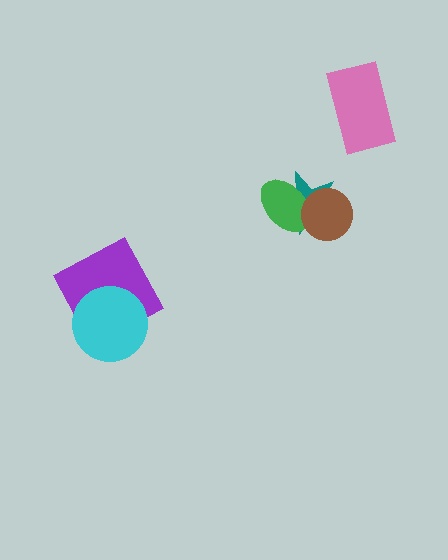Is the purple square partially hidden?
Yes, it is partially covered by another shape.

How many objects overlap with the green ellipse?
2 objects overlap with the green ellipse.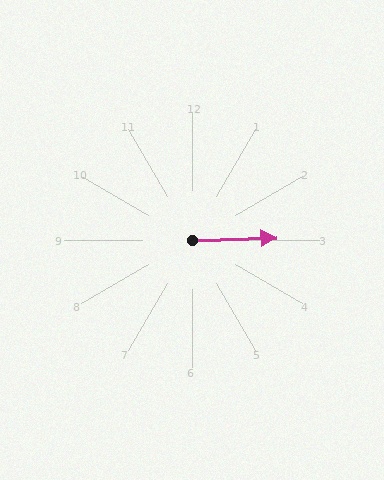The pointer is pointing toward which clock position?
Roughly 3 o'clock.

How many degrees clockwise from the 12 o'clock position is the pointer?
Approximately 89 degrees.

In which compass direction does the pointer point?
East.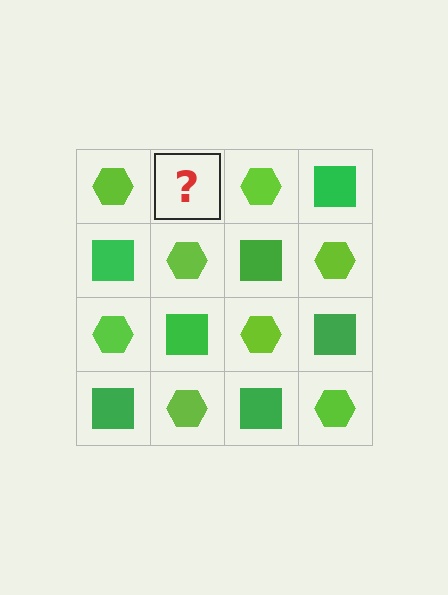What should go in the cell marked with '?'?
The missing cell should contain a green square.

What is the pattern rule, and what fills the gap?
The rule is that it alternates lime hexagon and green square in a checkerboard pattern. The gap should be filled with a green square.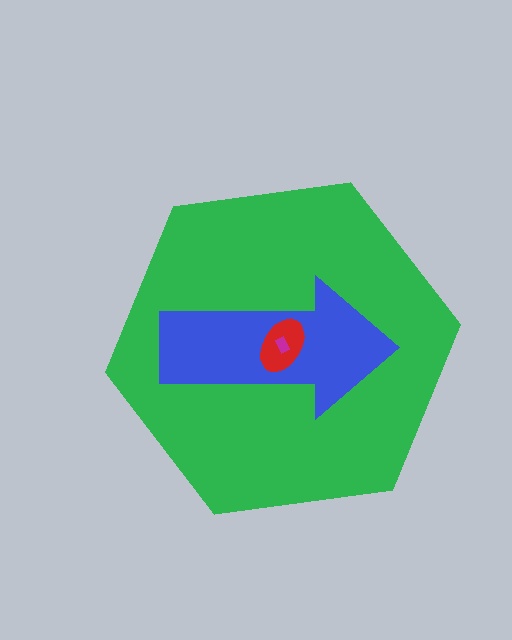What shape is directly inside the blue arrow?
The red ellipse.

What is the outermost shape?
The green hexagon.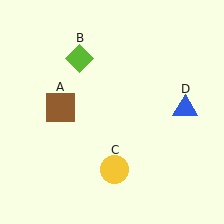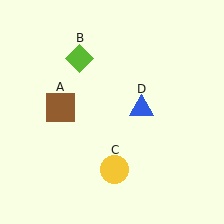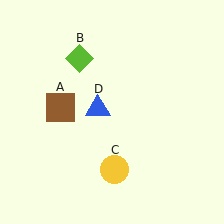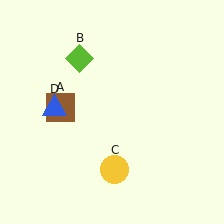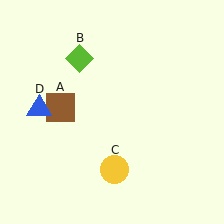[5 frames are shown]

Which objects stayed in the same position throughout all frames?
Brown square (object A) and lime diamond (object B) and yellow circle (object C) remained stationary.